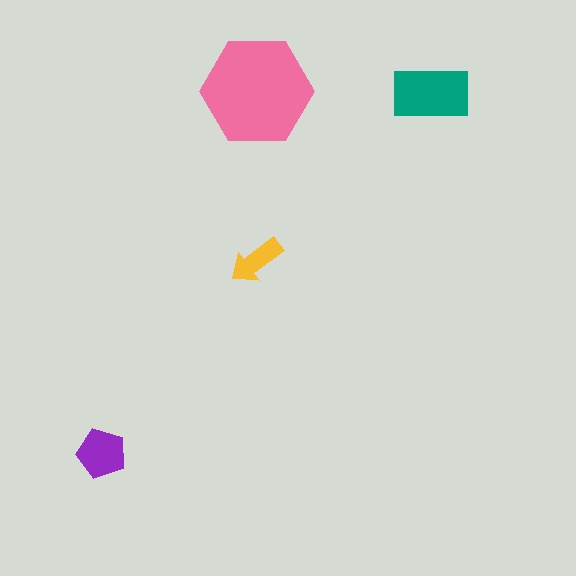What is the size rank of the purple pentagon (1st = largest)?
3rd.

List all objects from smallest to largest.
The yellow arrow, the purple pentagon, the teal rectangle, the pink hexagon.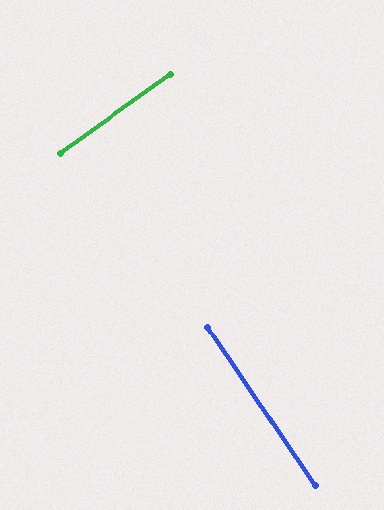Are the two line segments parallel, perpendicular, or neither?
Perpendicular — they meet at approximately 89°.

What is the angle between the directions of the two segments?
Approximately 89 degrees.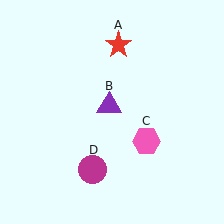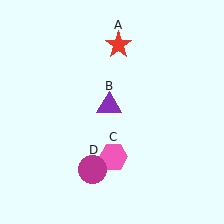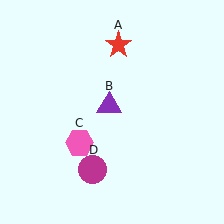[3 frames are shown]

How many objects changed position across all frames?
1 object changed position: pink hexagon (object C).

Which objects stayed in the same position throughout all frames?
Red star (object A) and purple triangle (object B) and magenta circle (object D) remained stationary.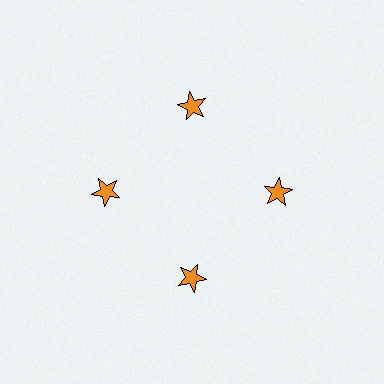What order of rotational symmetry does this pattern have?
This pattern has 4-fold rotational symmetry.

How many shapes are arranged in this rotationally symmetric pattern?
There are 4 shapes, arranged in 4 groups of 1.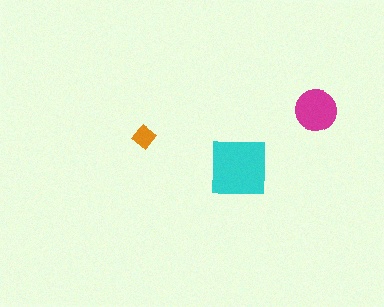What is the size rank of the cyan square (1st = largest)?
1st.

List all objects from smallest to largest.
The orange diamond, the magenta circle, the cyan square.